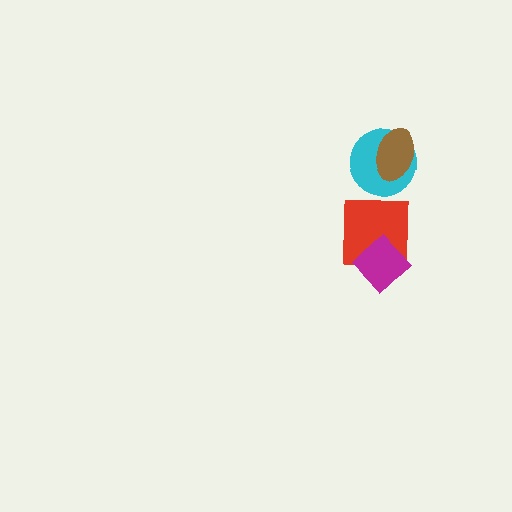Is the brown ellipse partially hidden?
No, no other shape covers it.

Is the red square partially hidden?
Yes, it is partially covered by another shape.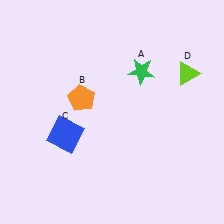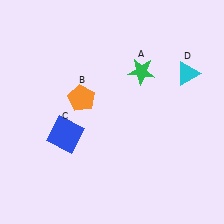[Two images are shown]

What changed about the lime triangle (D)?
In Image 1, D is lime. In Image 2, it changed to cyan.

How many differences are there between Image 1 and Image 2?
There is 1 difference between the two images.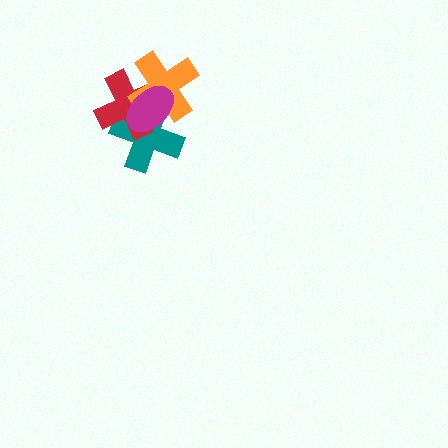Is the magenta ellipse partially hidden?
No, no other shape covers it.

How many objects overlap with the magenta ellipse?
3 objects overlap with the magenta ellipse.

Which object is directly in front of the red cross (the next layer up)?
The orange cross is directly in front of the red cross.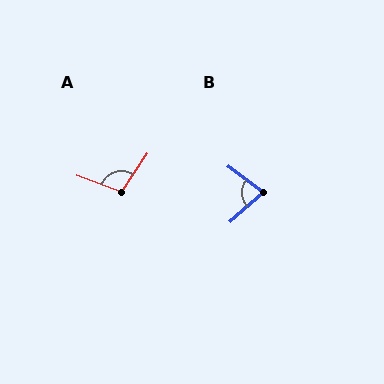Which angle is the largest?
A, at approximately 103 degrees.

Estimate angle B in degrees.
Approximately 78 degrees.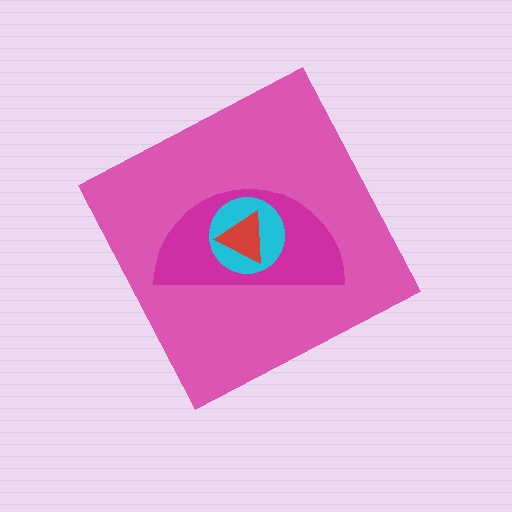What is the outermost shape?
The pink diamond.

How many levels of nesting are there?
4.